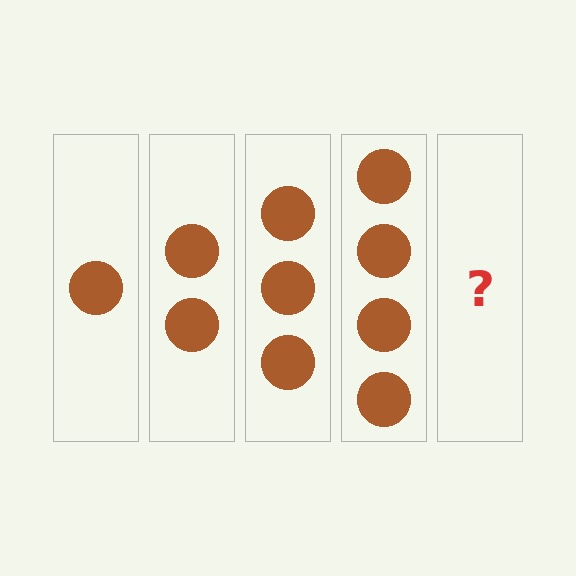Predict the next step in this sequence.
The next step is 5 circles.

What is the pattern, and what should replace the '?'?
The pattern is that each step adds one more circle. The '?' should be 5 circles.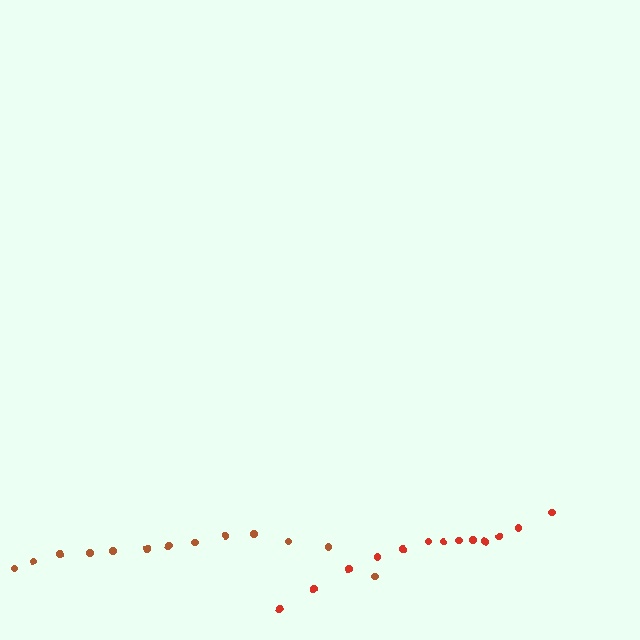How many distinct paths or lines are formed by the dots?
There are 2 distinct paths.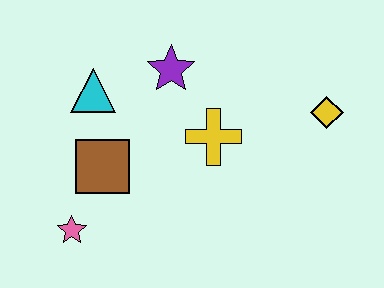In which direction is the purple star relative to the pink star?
The purple star is above the pink star.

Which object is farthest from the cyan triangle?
The yellow diamond is farthest from the cyan triangle.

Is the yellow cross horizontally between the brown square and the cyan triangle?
No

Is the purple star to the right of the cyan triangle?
Yes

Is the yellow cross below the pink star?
No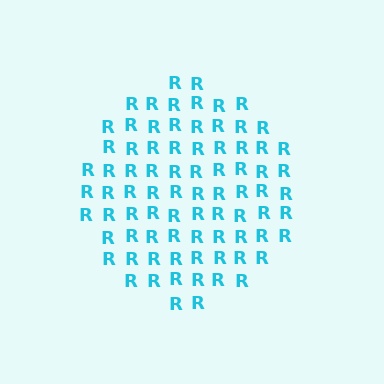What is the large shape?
The large shape is a circle.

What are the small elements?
The small elements are letter R's.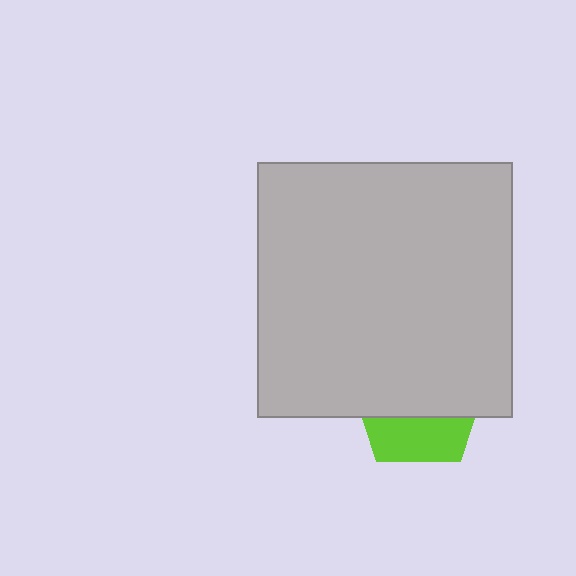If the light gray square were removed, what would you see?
You would see the complete lime pentagon.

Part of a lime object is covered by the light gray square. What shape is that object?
It is a pentagon.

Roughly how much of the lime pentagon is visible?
A small part of it is visible (roughly 36%).